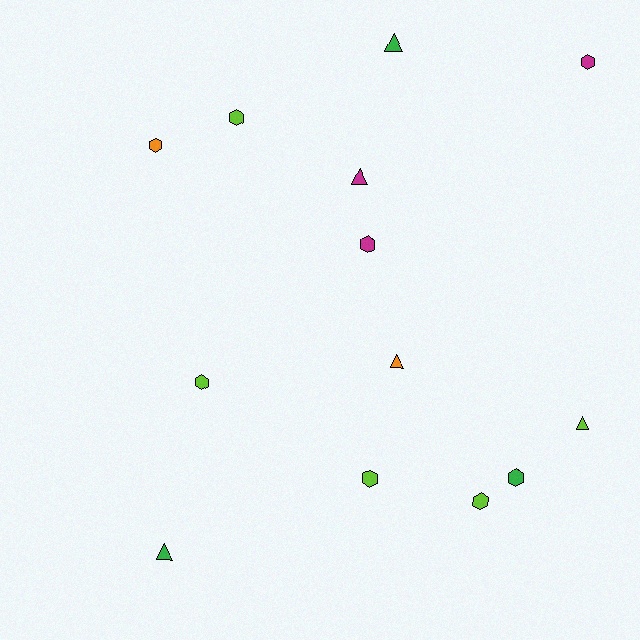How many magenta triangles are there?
There is 1 magenta triangle.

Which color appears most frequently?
Lime, with 5 objects.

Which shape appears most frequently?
Hexagon, with 8 objects.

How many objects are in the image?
There are 13 objects.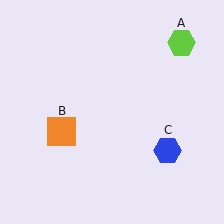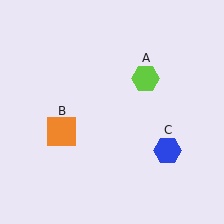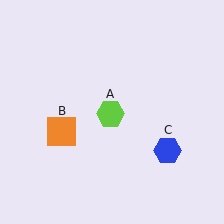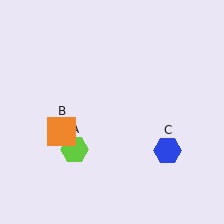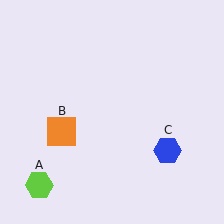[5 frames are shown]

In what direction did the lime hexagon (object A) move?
The lime hexagon (object A) moved down and to the left.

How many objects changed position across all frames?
1 object changed position: lime hexagon (object A).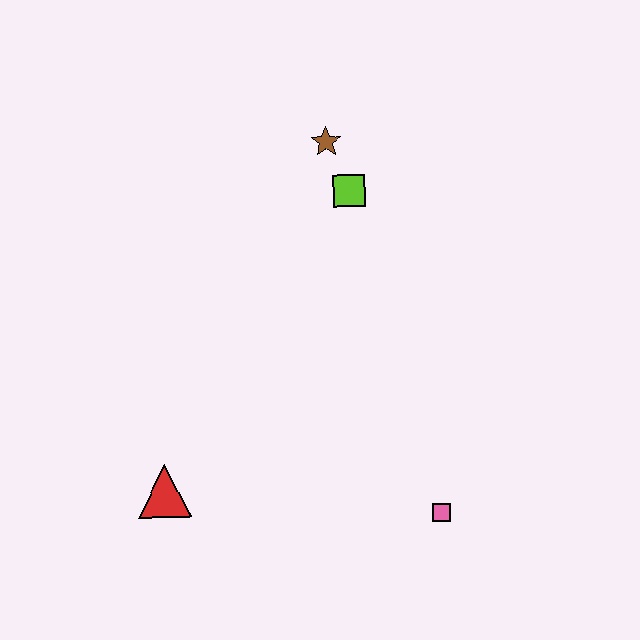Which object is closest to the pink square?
The red triangle is closest to the pink square.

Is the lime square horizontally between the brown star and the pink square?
Yes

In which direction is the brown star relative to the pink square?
The brown star is above the pink square.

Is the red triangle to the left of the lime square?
Yes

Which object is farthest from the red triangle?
The brown star is farthest from the red triangle.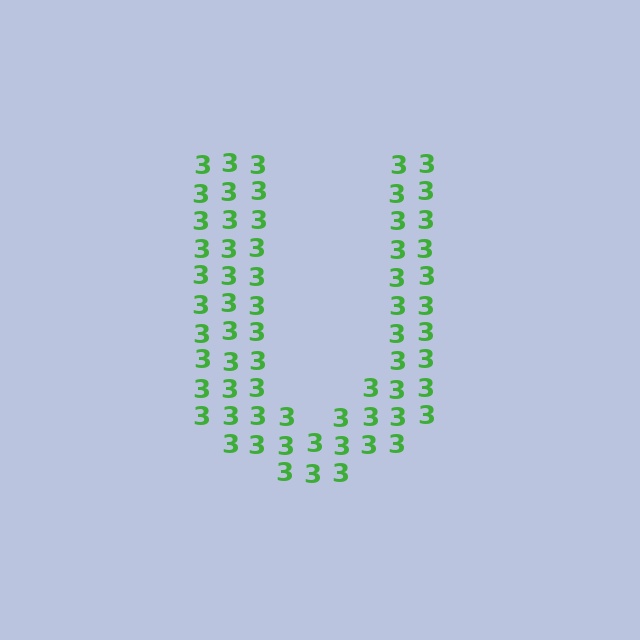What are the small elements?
The small elements are digit 3's.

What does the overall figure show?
The overall figure shows the letter U.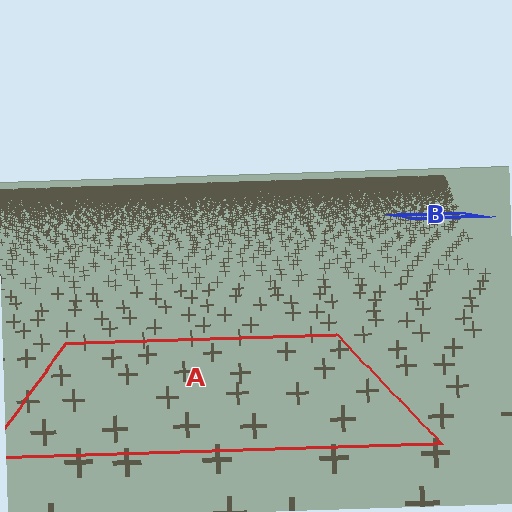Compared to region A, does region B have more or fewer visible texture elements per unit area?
Region B has more texture elements per unit area — they are packed more densely because it is farther away.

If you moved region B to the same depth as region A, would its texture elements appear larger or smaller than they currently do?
They would appear larger. At a closer depth, the same texture elements are projected at a bigger on-screen size.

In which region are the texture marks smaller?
The texture marks are smaller in region B, because it is farther away.